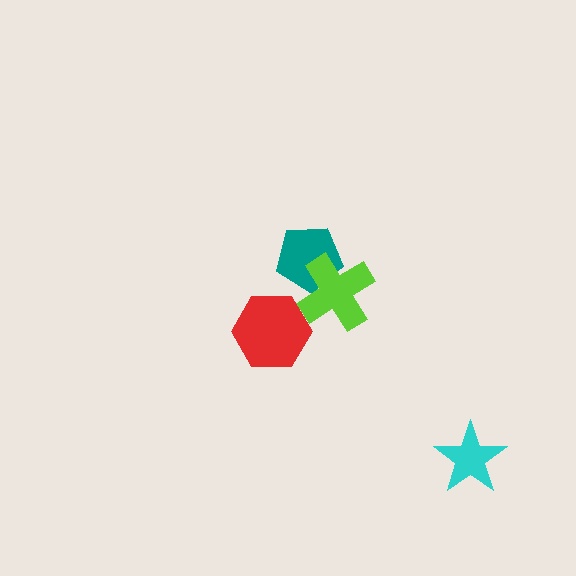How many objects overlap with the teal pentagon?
1 object overlaps with the teal pentagon.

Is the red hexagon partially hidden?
No, no other shape covers it.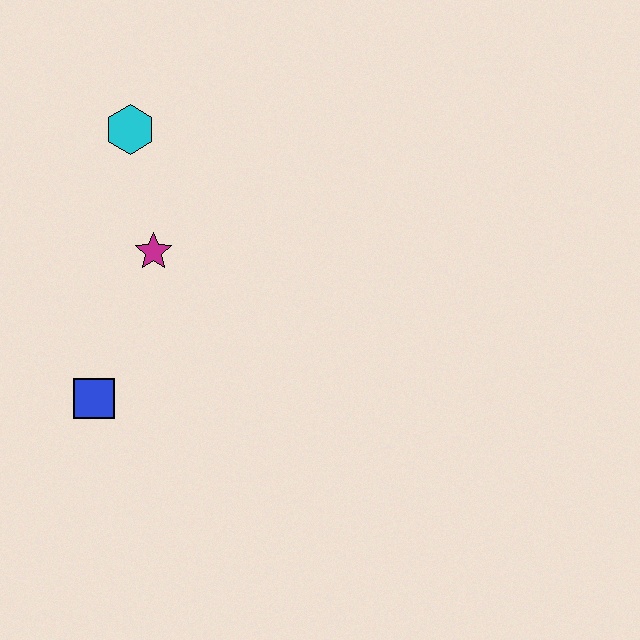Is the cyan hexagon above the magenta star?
Yes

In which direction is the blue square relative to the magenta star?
The blue square is below the magenta star.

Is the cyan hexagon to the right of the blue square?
Yes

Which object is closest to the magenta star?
The cyan hexagon is closest to the magenta star.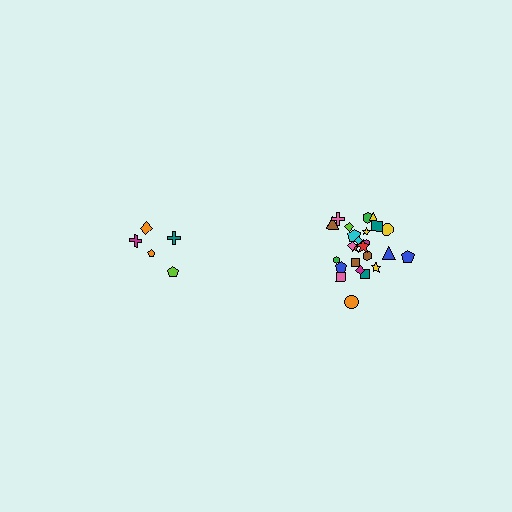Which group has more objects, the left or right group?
The right group.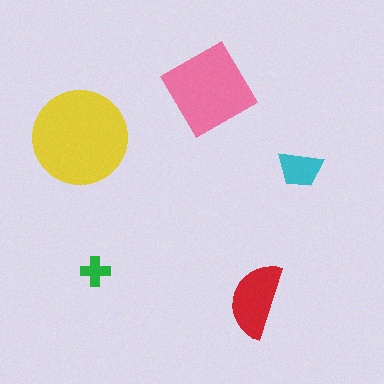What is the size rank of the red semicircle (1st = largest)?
3rd.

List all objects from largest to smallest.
The yellow circle, the pink diamond, the red semicircle, the cyan trapezoid, the green cross.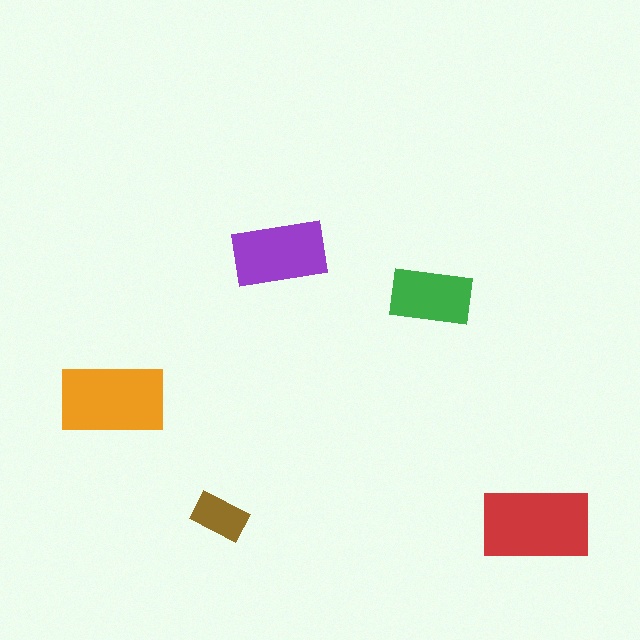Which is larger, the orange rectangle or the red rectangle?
The red one.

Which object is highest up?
The purple rectangle is topmost.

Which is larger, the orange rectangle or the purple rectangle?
The orange one.